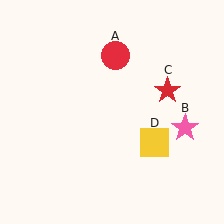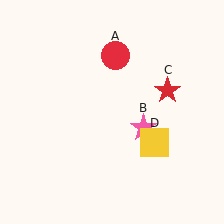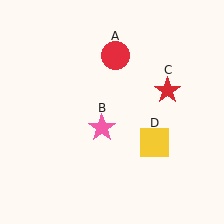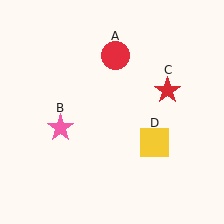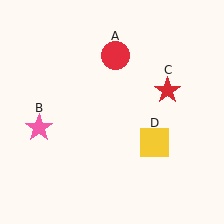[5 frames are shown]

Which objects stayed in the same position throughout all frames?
Red circle (object A) and red star (object C) and yellow square (object D) remained stationary.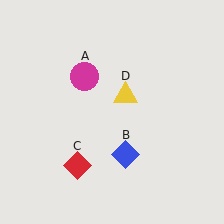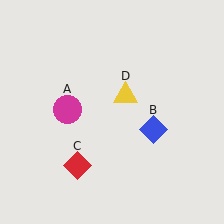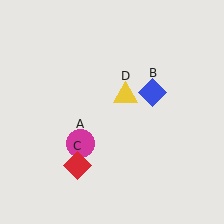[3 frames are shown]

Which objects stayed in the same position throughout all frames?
Red diamond (object C) and yellow triangle (object D) remained stationary.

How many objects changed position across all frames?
2 objects changed position: magenta circle (object A), blue diamond (object B).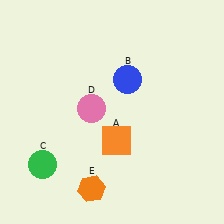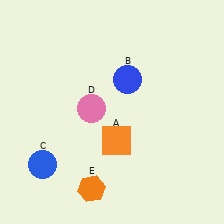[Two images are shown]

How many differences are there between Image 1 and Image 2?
There is 1 difference between the two images.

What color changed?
The circle (C) changed from green in Image 1 to blue in Image 2.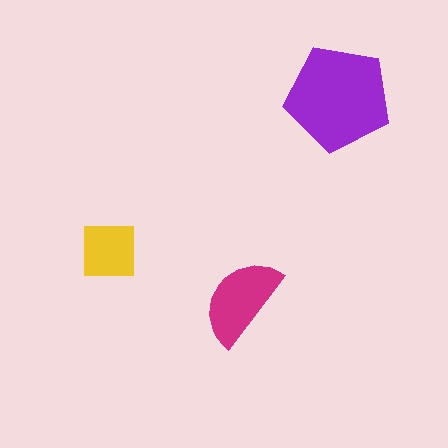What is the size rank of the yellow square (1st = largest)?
3rd.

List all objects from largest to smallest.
The purple pentagon, the magenta semicircle, the yellow square.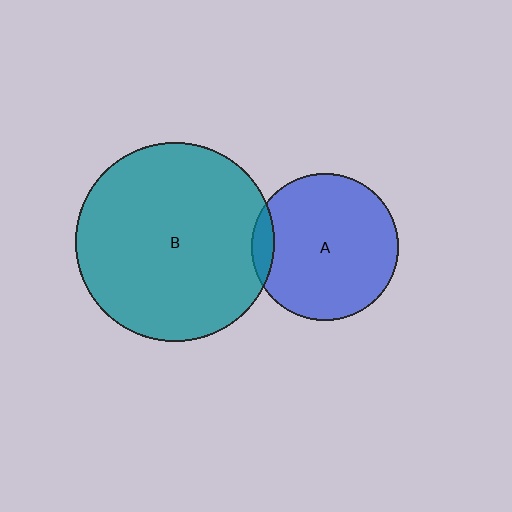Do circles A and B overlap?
Yes.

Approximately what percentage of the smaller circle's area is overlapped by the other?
Approximately 10%.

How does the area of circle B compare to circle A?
Approximately 1.8 times.